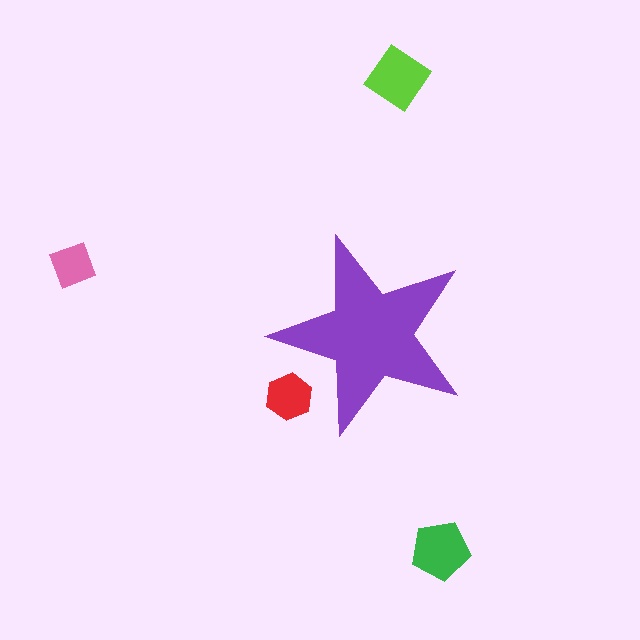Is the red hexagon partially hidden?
Yes, the red hexagon is partially hidden behind the purple star.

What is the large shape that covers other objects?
A purple star.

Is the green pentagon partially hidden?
No, the green pentagon is fully visible.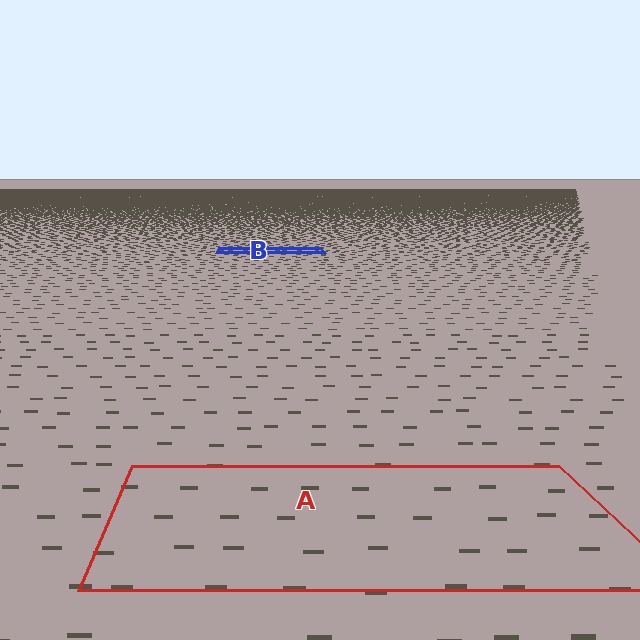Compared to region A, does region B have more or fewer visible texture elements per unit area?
Region B has more texture elements per unit area — they are packed more densely because it is farther away.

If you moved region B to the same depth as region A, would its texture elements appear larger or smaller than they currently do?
They would appear larger. At a closer depth, the same texture elements are projected at a bigger on-screen size.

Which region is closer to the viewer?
Region A is closer. The texture elements there are larger and more spread out.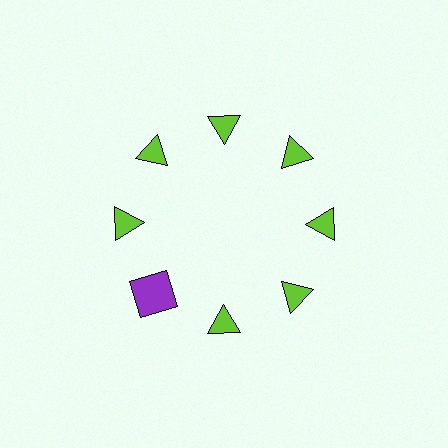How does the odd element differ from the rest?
It differs in both color (purple instead of lime) and shape (square instead of triangle).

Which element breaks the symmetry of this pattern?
The purple square at roughly the 8 o'clock position breaks the symmetry. All other shapes are lime triangles.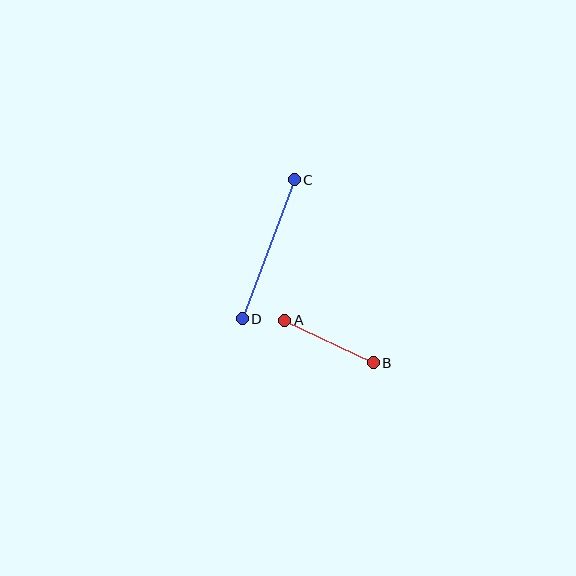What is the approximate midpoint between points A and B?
The midpoint is at approximately (329, 341) pixels.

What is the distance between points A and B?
The distance is approximately 98 pixels.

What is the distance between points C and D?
The distance is approximately 148 pixels.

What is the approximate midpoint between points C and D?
The midpoint is at approximately (268, 249) pixels.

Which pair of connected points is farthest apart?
Points C and D are farthest apart.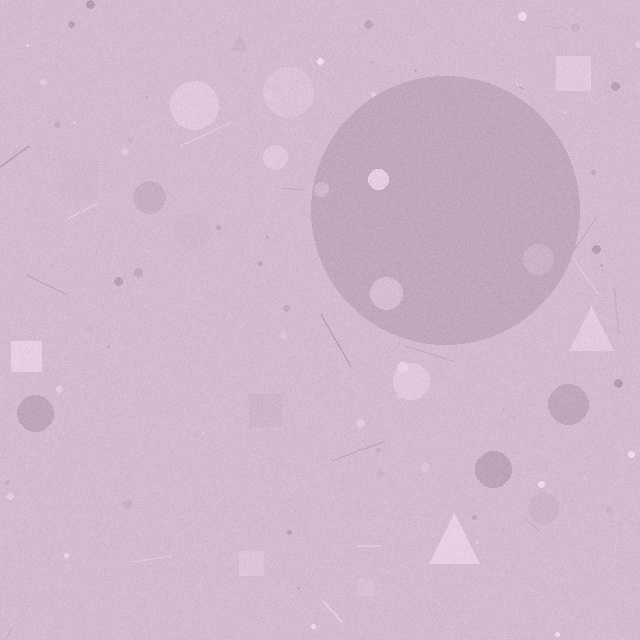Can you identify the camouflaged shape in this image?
The camouflaged shape is a circle.